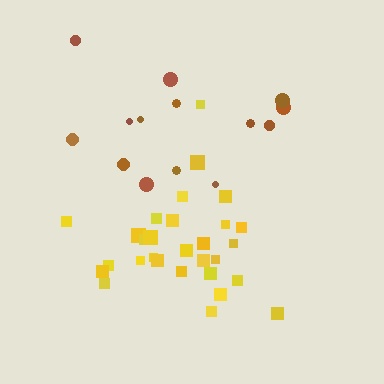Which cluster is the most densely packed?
Yellow.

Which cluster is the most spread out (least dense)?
Brown.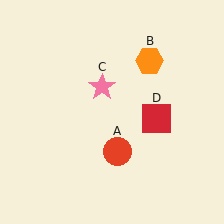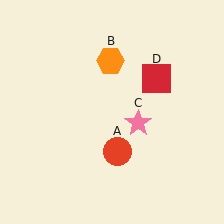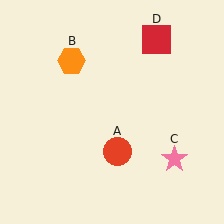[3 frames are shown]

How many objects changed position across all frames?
3 objects changed position: orange hexagon (object B), pink star (object C), red square (object D).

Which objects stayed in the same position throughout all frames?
Red circle (object A) remained stationary.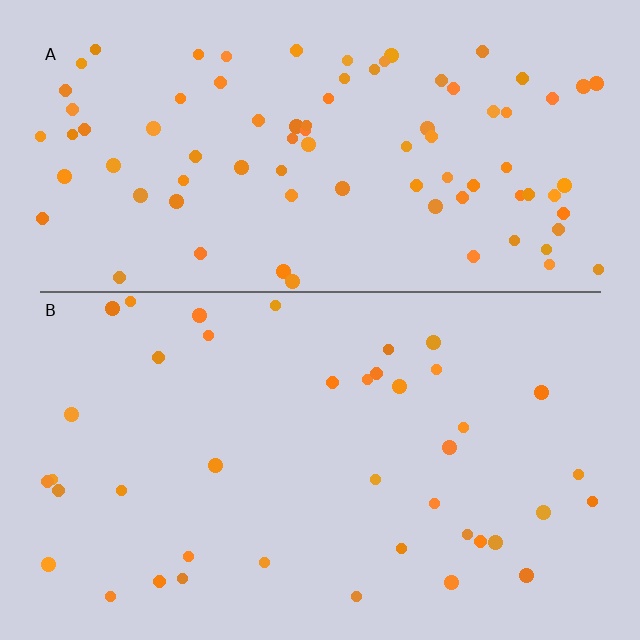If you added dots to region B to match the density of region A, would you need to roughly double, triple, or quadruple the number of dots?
Approximately double.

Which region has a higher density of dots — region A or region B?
A (the top).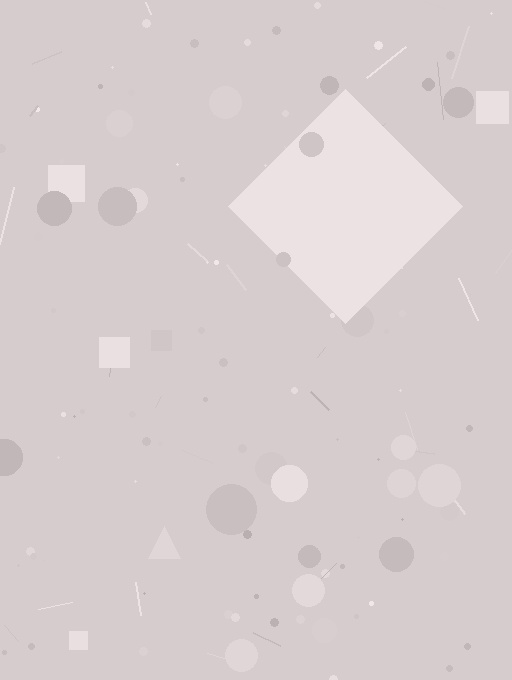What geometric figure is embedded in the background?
A diamond is embedded in the background.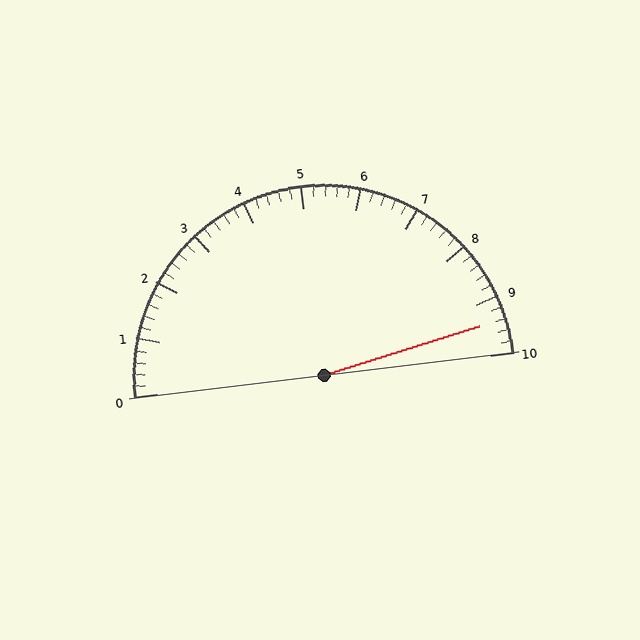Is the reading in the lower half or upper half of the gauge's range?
The reading is in the upper half of the range (0 to 10).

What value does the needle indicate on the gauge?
The needle indicates approximately 9.4.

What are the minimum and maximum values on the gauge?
The gauge ranges from 0 to 10.